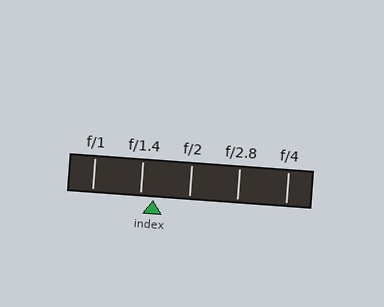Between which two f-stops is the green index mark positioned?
The index mark is between f/1.4 and f/2.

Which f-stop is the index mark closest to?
The index mark is closest to f/1.4.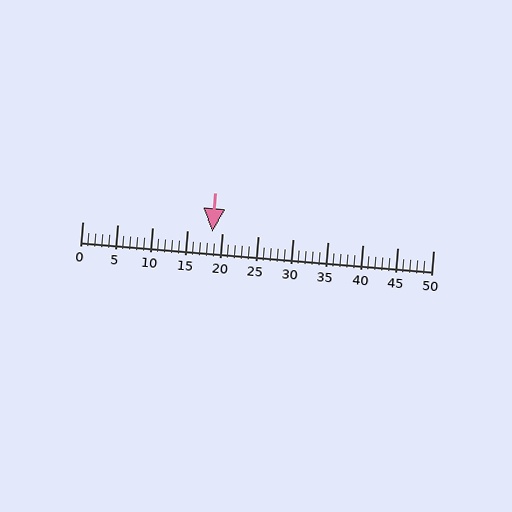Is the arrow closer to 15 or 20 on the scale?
The arrow is closer to 20.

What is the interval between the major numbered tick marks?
The major tick marks are spaced 5 units apart.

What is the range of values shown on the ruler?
The ruler shows values from 0 to 50.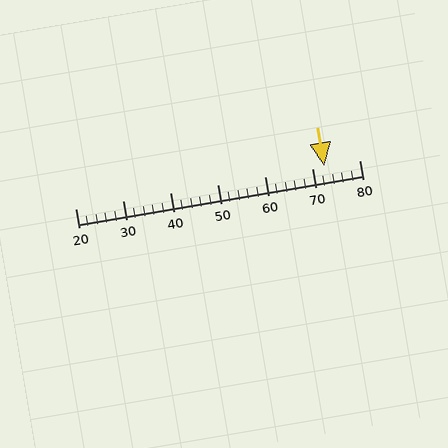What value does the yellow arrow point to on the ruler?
The yellow arrow points to approximately 73.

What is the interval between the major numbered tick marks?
The major tick marks are spaced 10 units apart.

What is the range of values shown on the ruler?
The ruler shows values from 20 to 80.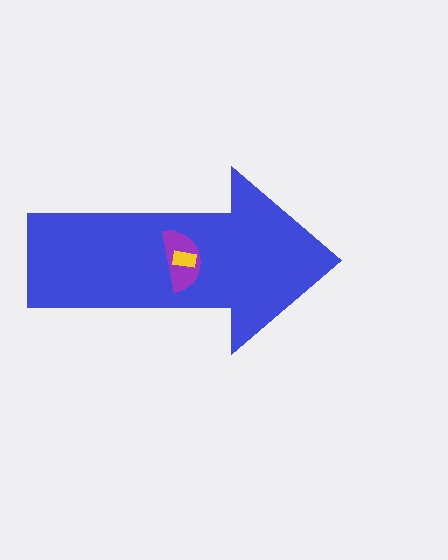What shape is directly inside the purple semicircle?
The yellow rectangle.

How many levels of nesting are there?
3.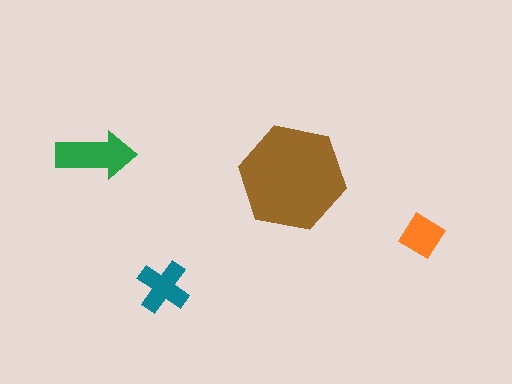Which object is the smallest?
The orange diamond.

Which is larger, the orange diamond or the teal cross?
The teal cross.